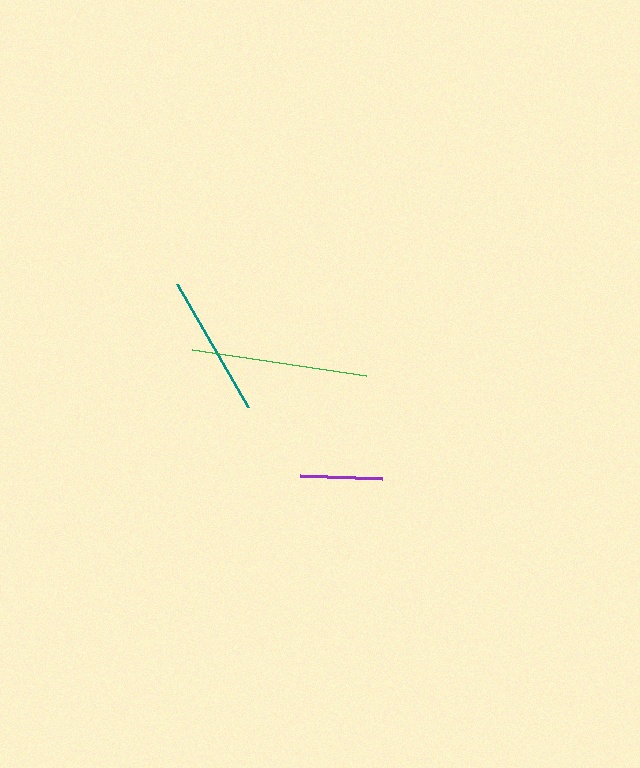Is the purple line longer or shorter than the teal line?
The teal line is longer than the purple line.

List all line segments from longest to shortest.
From longest to shortest: green, teal, purple.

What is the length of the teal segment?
The teal segment is approximately 142 pixels long.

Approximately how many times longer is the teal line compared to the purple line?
The teal line is approximately 1.7 times the length of the purple line.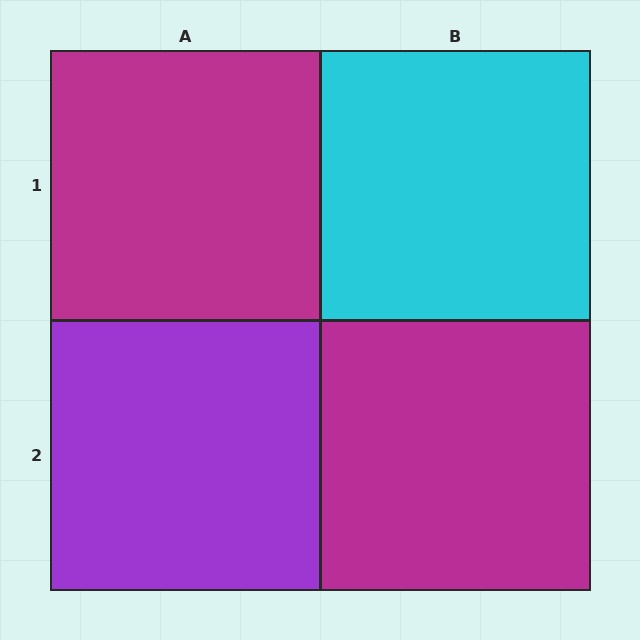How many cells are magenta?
2 cells are magenta.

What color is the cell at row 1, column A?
Magenta.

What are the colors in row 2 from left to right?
Purple, magenta.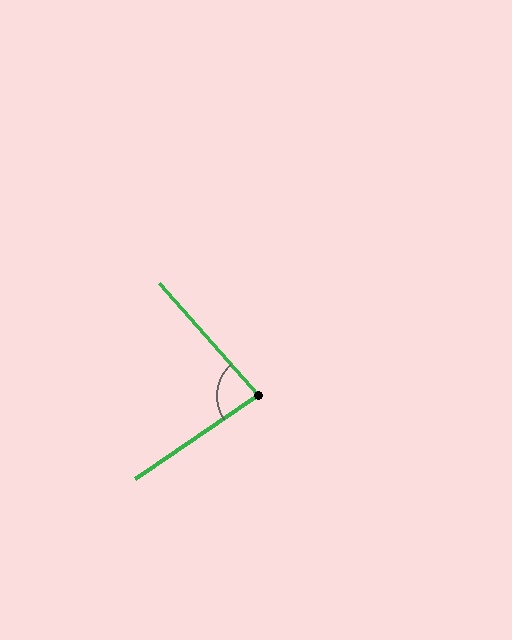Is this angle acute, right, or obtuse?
It is acute.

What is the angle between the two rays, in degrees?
Approximately 83 degrees.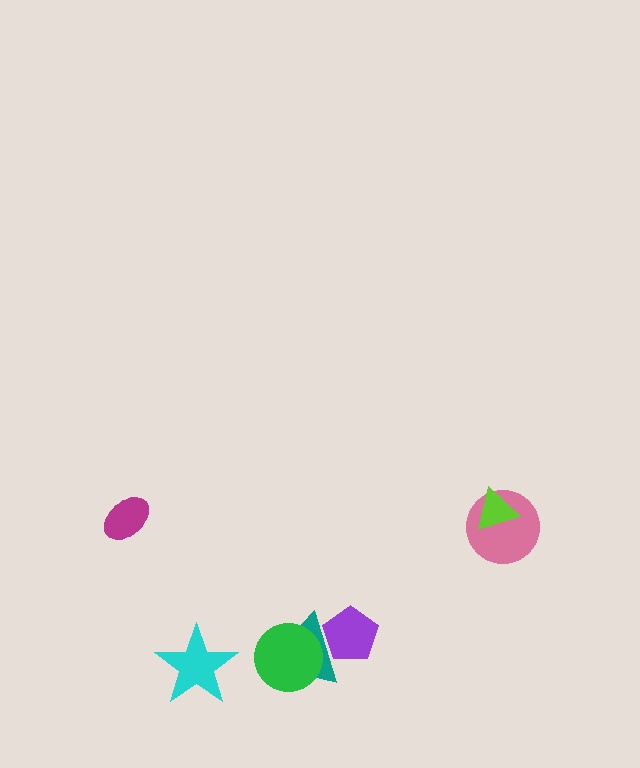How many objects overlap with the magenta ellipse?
0 objects overlap with the magenta ellipse.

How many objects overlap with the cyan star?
0 objects overlap with the cyan star.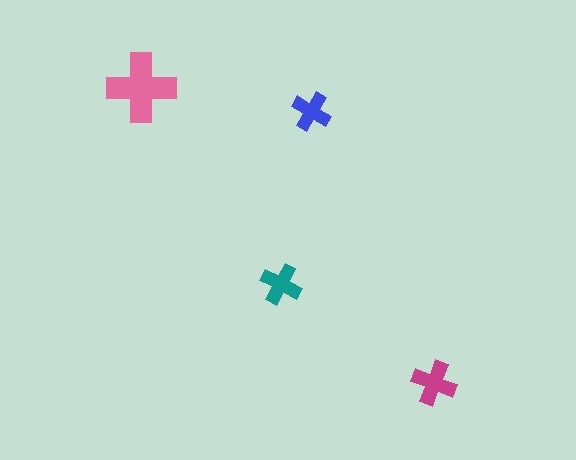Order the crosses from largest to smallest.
the pink one, the magenta one, the teal one, the blue one.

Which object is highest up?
The pink cross is topmost.